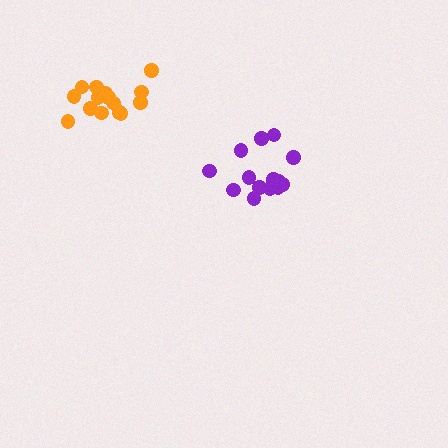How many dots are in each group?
Group 1: 15 dots, Group 2: 16 dots (31 total).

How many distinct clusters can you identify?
There are 2 distinct clusters.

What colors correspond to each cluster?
The clusters are colored: purple, orange.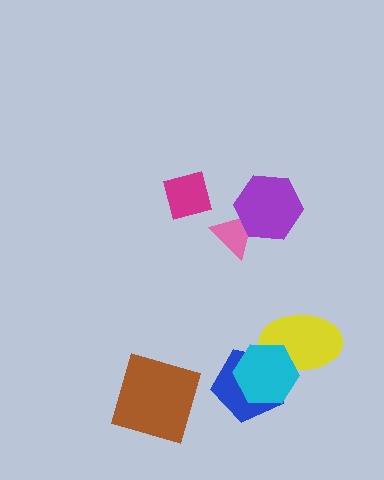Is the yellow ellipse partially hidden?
Yes, it is partially covered by another shape.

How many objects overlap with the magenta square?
0 objects overlap with the magenta square.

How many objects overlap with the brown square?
0 objects overlap with the brown square.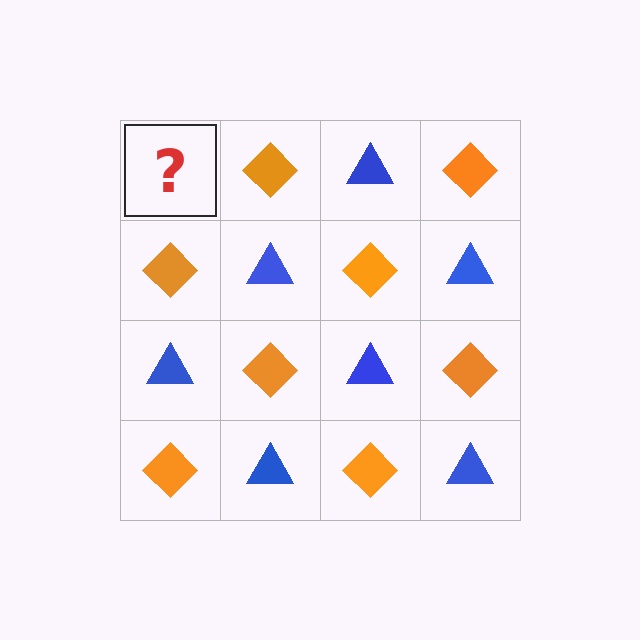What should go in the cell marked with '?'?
The missing cell should contain a blue triangle.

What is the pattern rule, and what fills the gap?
The rule is that it alternates blue triangle and orange diamond in a checkerboard pattern. The gap should be filled with a blue triangle.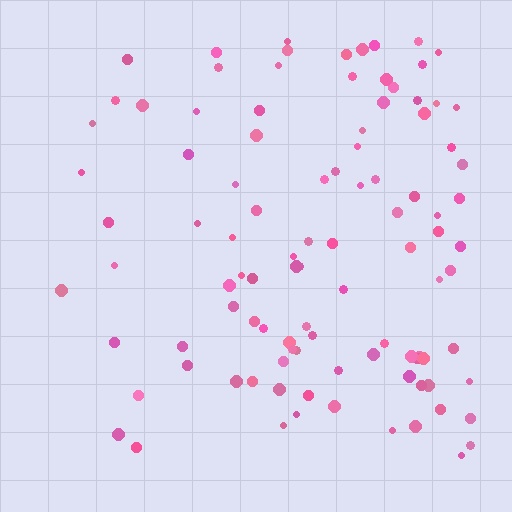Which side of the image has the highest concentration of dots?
The right.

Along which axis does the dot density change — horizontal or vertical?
Horizontal.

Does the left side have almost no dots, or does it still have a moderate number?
Still a moderate number, just noticeably fewer than the right.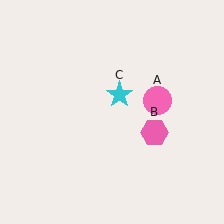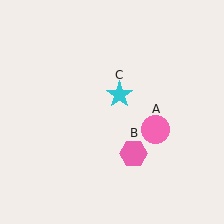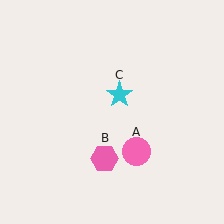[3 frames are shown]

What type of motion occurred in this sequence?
The pink circle (object A), pink hexagon (object B) rotated clockwise around the center of the scene.